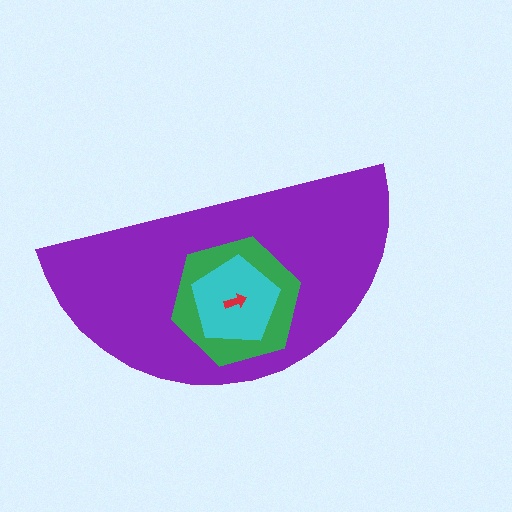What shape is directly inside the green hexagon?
The cyan pentagon.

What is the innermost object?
The red arrow.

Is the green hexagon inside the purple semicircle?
Yes.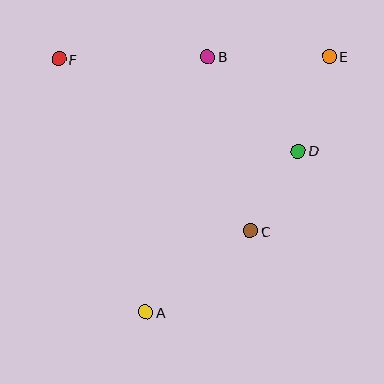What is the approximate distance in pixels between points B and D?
The distance between B and D is approximately 131 pixels.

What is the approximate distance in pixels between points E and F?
The distance between E and F is approximately 270 pixels.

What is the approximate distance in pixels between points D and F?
The distance between D and F is approximately 257 pixels.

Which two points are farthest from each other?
Points A and E are farthest from each other.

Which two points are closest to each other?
Points C and D are closest to each other.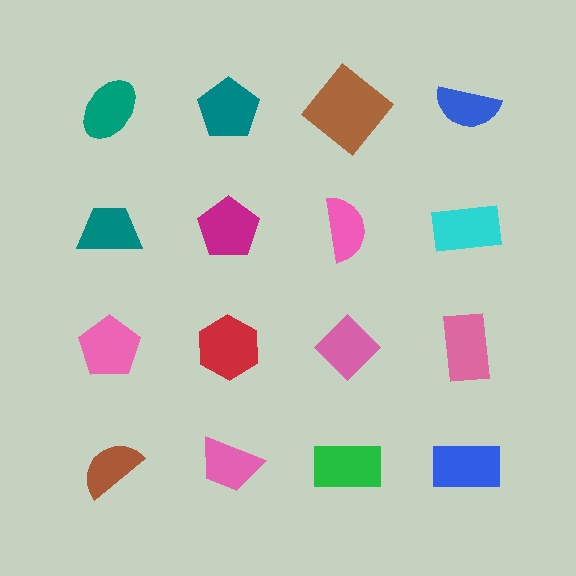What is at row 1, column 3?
A brown diamond.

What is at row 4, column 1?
A brown semicircle.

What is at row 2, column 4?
A cyan rectangle.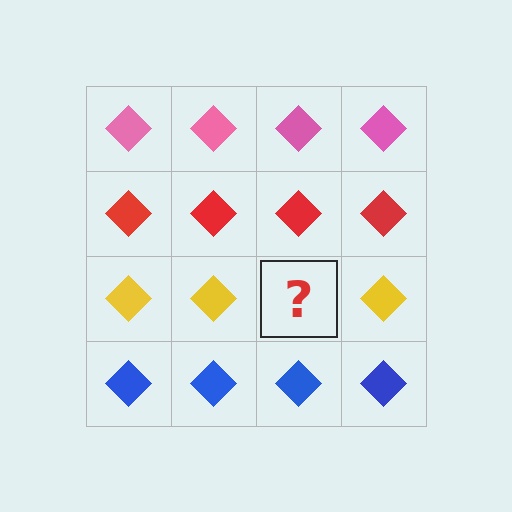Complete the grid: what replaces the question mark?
The question mark should be replaced with a yellow diamond.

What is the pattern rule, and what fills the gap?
The rule is that each row has a consistent color. The gap should be filled with a yellow diamond.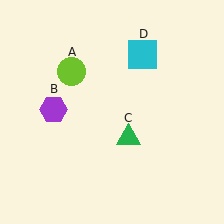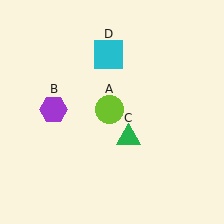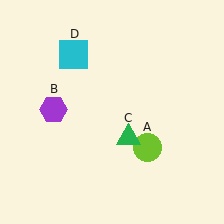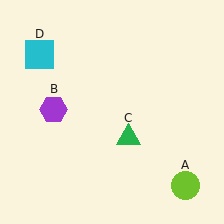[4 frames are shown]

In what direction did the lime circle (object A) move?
The lime circle (object A) moved down and to the right.